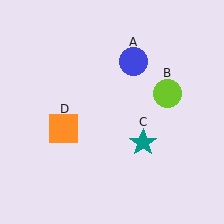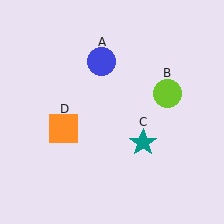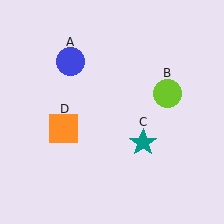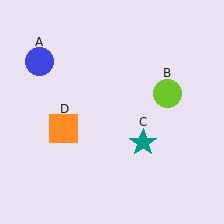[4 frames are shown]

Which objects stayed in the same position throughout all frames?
Lime circle (object B) and teal star (object C) and orange square (object D) remained stationary.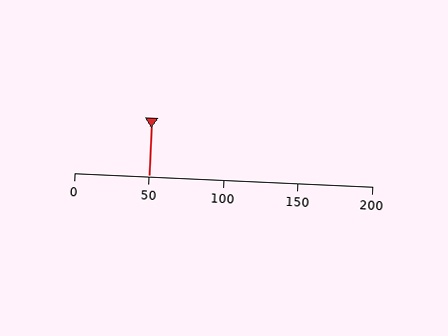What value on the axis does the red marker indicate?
The marker indicates approximately 50.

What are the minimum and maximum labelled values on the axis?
The axis runs from 0 to 200.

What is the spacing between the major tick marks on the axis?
The major ticks are spaced 50 apart.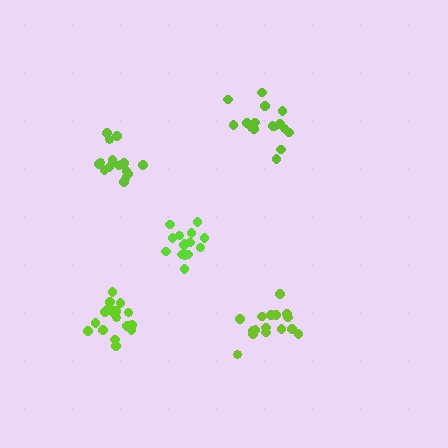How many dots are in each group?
Group 1: 17 dots, Group 2: 16 dots, Group 3: 16 dots, Group 4: 15 dots, Group 5: 16 dots (80 total).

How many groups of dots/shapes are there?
There are 5 groups.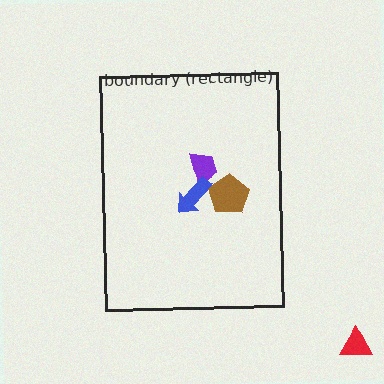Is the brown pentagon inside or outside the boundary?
Inside.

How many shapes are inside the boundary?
3 inside, 1 outside.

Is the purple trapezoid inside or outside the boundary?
Inside.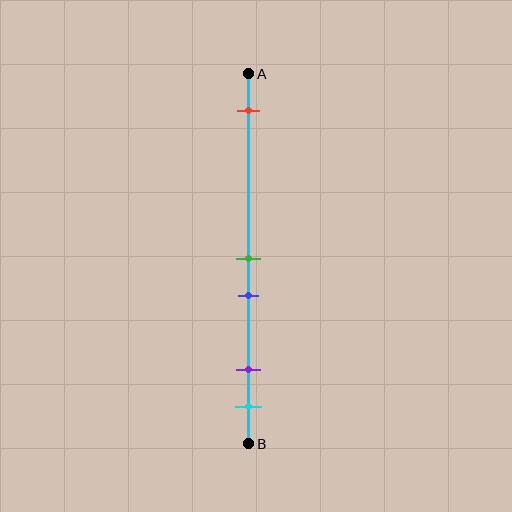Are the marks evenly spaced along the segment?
No, the marks are not evenly spaced.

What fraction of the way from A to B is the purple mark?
The purple mark is approximately 80% (0.8) of the way from A to B.